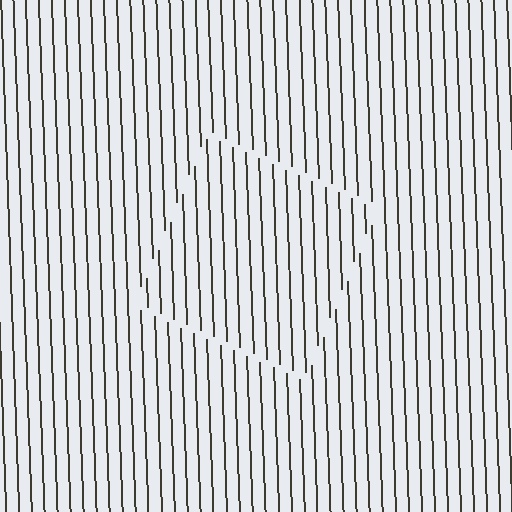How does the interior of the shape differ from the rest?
The interior of the shape contains the same grating, shifted by half a period — the contour is defined by the phase discontinuity where line-ends from the inner and outer gratings abut.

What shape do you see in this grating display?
An illusory square. The interior of the shape contains the same grating, shifted by half a period — the contour is defined by the phase discontinuity where line-ends from the inner and outer gratings abut.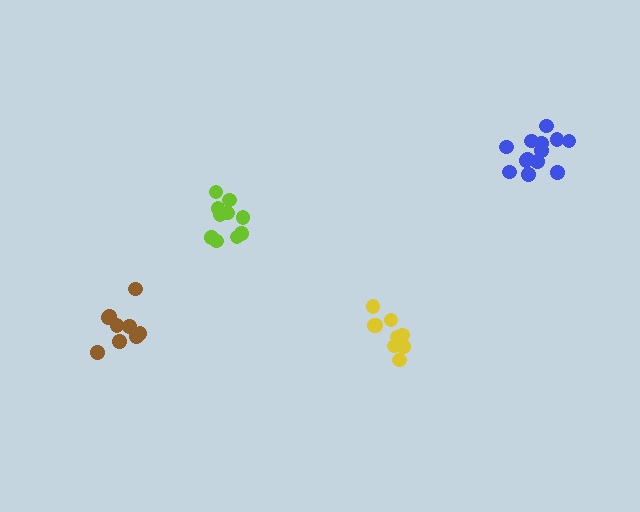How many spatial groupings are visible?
There are 4 spatial groupings.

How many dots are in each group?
Group 1: 10 dots, Group 2: 9 dots, Group 3: 9 dots, Group 4: 13 dots (41 total).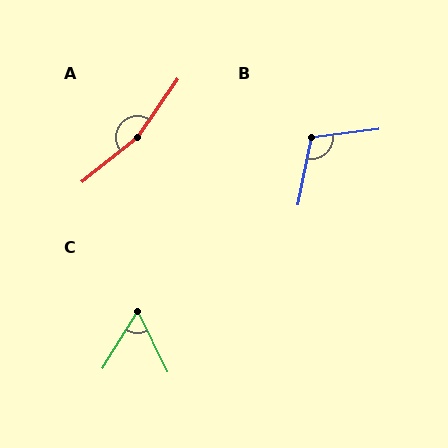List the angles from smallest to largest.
C (58°), B (108°), A (163°).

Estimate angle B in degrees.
Approximately 108 degrees.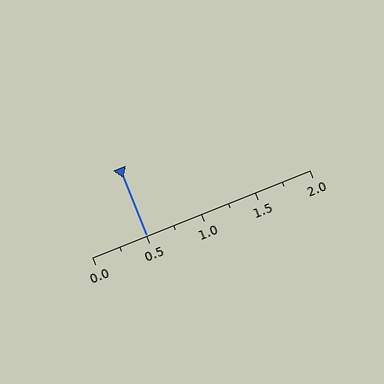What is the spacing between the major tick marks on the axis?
The major ticks are spaced 0.5 apart.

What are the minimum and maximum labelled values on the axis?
The axis runs from 0.0 to 2.0.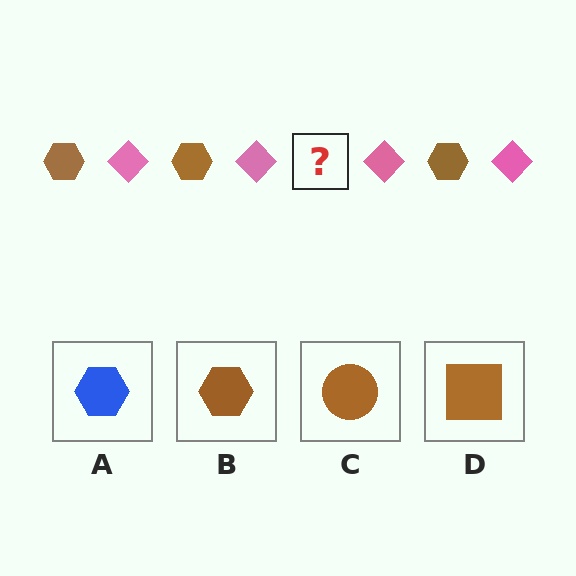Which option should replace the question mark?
Option B.